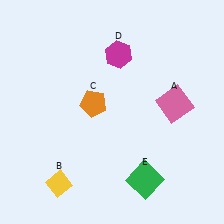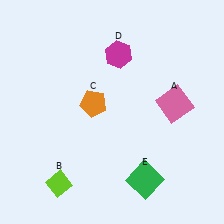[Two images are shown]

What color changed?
The diamond (B) changed from yellow in Image 1 to lime in Image 2.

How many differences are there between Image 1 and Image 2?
There is 1 difference between the two images.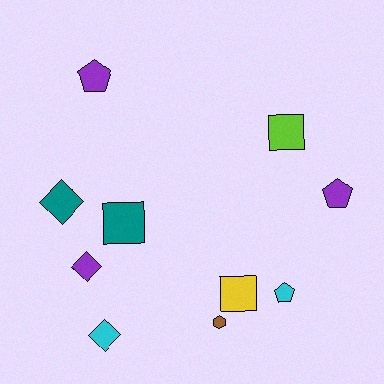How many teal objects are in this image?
There are 2 teal objects.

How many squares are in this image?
There are 3 squares.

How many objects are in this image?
There are 10 objects.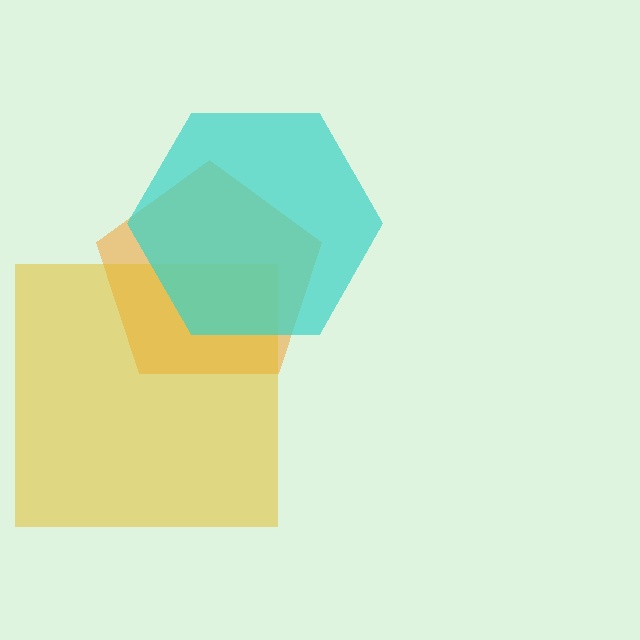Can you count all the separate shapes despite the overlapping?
Yes, there are 3 separate shapes.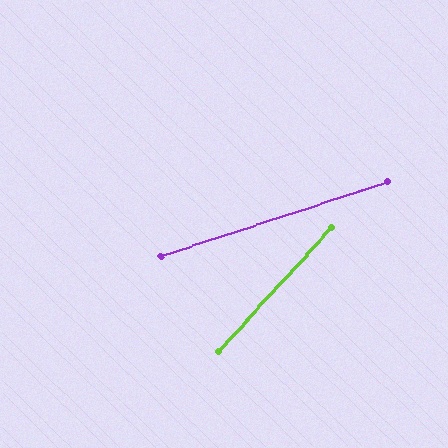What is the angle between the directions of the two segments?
Approximately 29 degrees.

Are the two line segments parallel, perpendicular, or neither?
Neither parallel nor perpendicular — they differ by about 29°.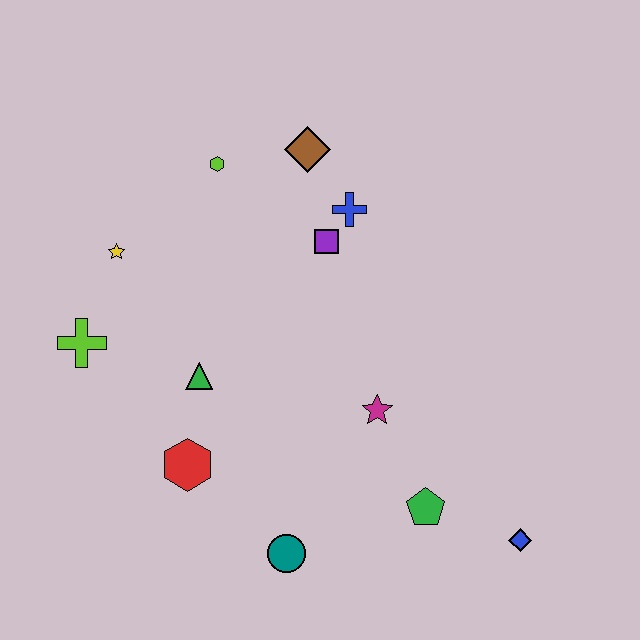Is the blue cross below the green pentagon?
No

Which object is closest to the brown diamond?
The blue cross is closest to the brown diamond.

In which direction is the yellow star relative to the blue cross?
The yellow star is to the left of the blue cross.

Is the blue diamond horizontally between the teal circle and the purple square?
No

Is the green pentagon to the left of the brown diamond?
No